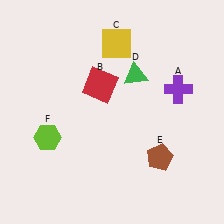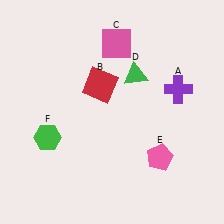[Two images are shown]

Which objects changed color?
C changed from yellow to pink. E changed from brown to pink. F changed from lime to green.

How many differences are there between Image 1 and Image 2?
There are 3 differences between the two images.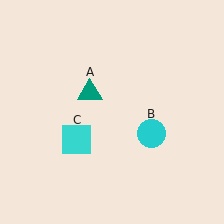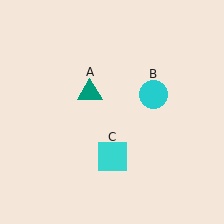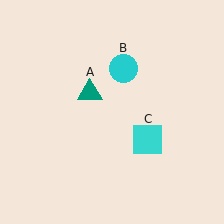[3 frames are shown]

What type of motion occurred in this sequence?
The cyan circle (object B), cyan square (object C) rotated counterclockwise around the center of the scene.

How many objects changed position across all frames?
2 objects changed position: cyan circle (object B), cyan square (object C).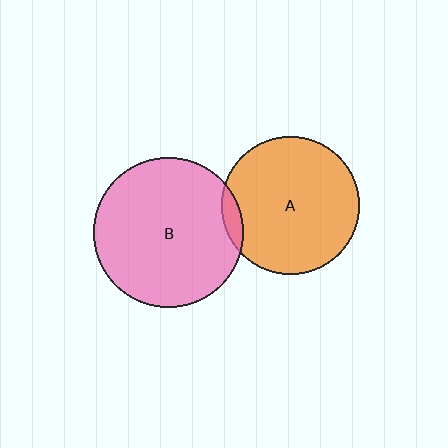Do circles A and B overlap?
Yes.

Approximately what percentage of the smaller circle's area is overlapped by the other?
Approximately 5%.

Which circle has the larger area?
Circle B (pink).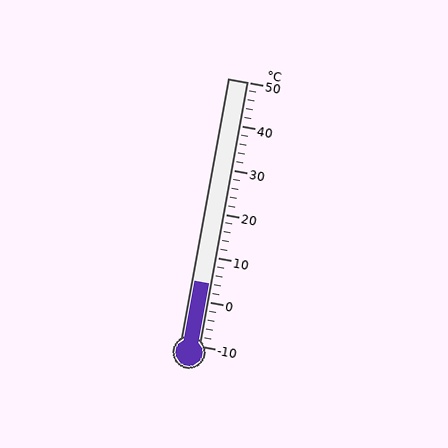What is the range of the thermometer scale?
The thermometer scale ranges from -10°C to 50°C.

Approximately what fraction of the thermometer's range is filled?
The thermometer is filled to approximately 25% of its range.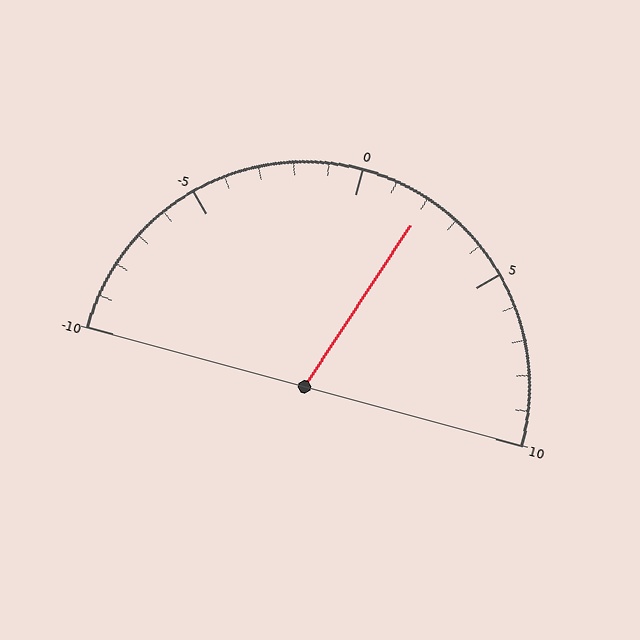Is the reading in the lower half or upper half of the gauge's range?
The reading is in the upper half of the range (-10 to 10).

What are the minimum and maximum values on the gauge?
The gauge ranges from -10 to 10.